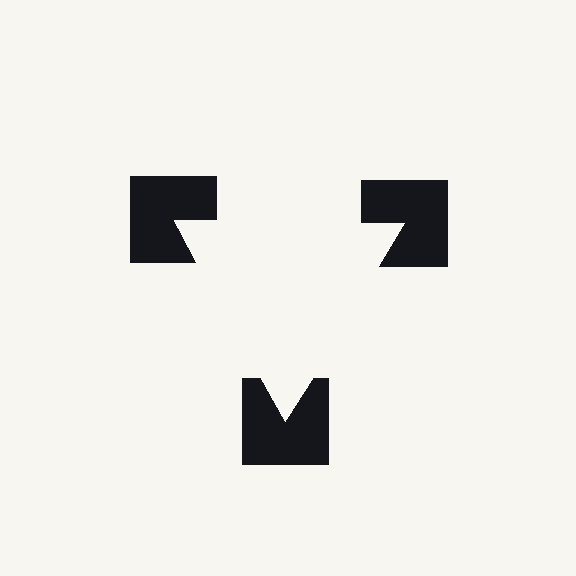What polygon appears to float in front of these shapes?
An illusory triangle — its edges are inferred from the aligned wedge cuts in the notched squares, not physically drawn.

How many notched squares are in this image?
There are 3 — one at each vertex of the illusory triangle.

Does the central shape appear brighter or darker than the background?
It typically appears slightly brighter than the background, even though no actual brightness change is drawn.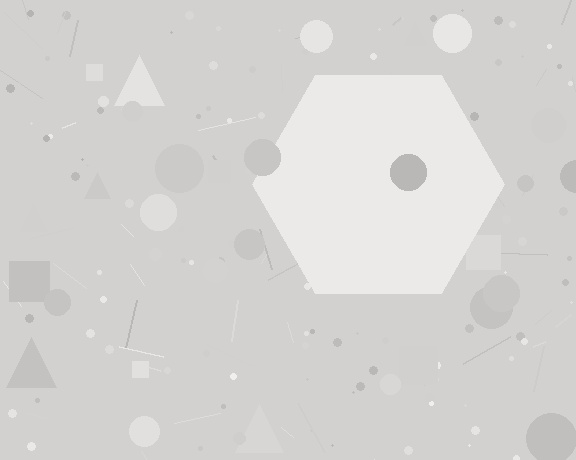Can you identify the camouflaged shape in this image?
The camouflaged shape is a hexagon.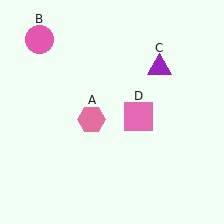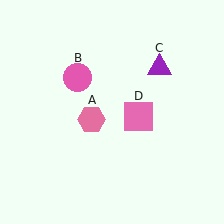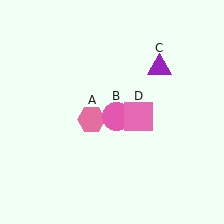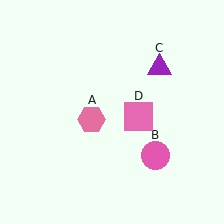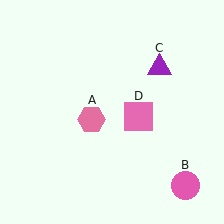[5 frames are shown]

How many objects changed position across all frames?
1 object changed position: pink circle (object B).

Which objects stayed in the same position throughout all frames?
Pink hexagon (object A) and purple triangle (object C) and pink square (object D) remained stationary.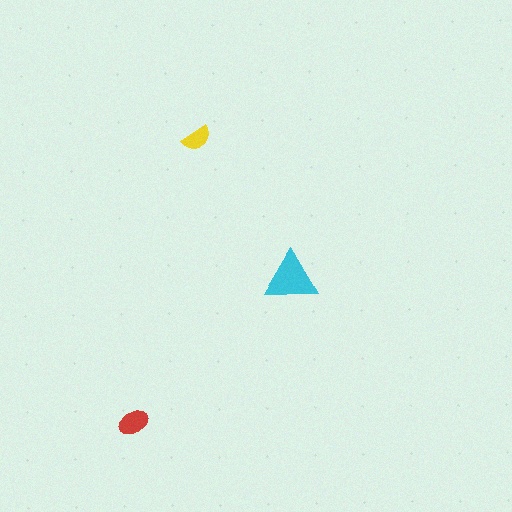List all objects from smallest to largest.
The yellow semicircle, the red ellipse, the cyan triangle.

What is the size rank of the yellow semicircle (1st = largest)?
3rd.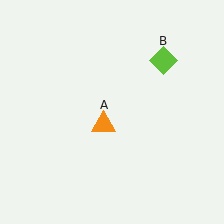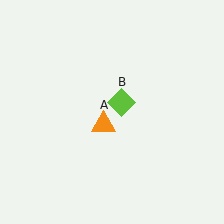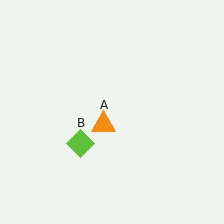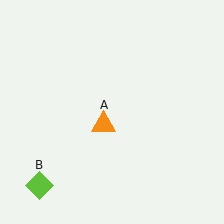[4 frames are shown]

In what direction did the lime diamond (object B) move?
The lime diamond (object B) moved down and to the left.